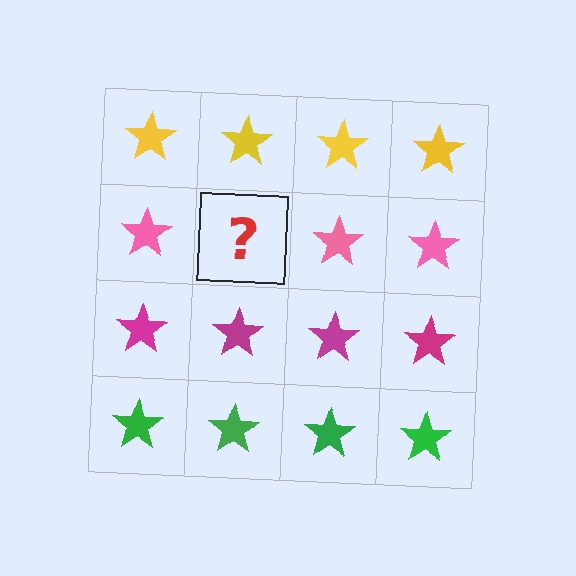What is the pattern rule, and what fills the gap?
The rule is that each row has a consistent color. The gap should be filled with a pink star.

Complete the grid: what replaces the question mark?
The question mark should be replaced with a pink star.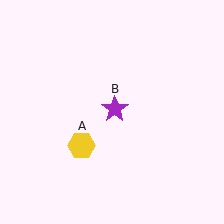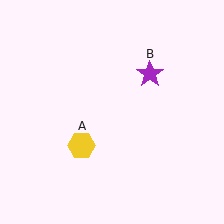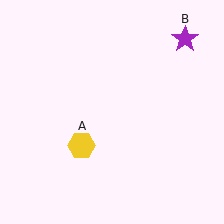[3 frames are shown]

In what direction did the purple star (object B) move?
The purple star (object B) moved up and to the right.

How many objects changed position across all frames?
1 object changed position: purple star (object B).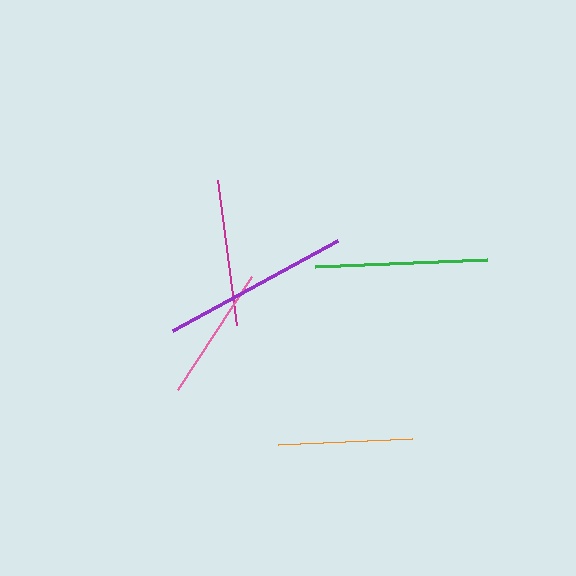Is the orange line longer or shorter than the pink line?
The pink line is longer than the orange line.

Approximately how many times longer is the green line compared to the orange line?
The green line is approximately 1.3 times the length of the orange line.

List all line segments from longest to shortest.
From longest to shortest: purple, green, magenta, pink, orange.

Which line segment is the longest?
The purple line is the longest at approximately 188 pixels.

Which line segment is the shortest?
The orange line is the shortest at approximately 134 pixels.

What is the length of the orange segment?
The orange segment is approximately 134 pixels long.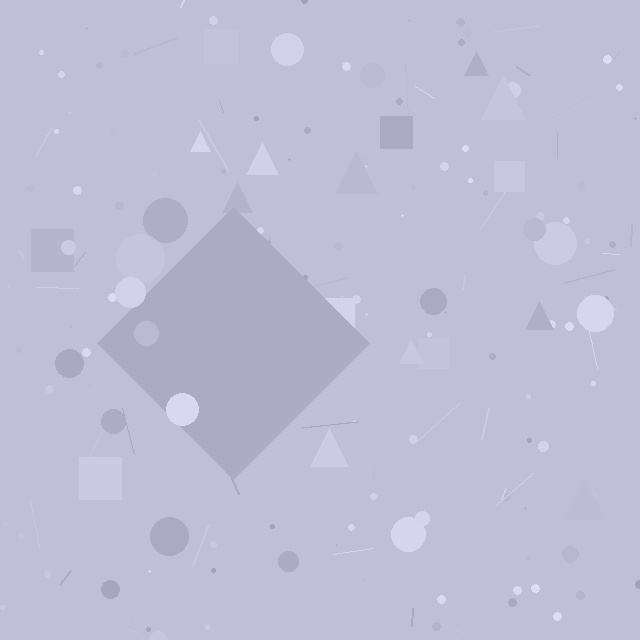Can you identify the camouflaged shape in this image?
The camouflaged shape is a diamond.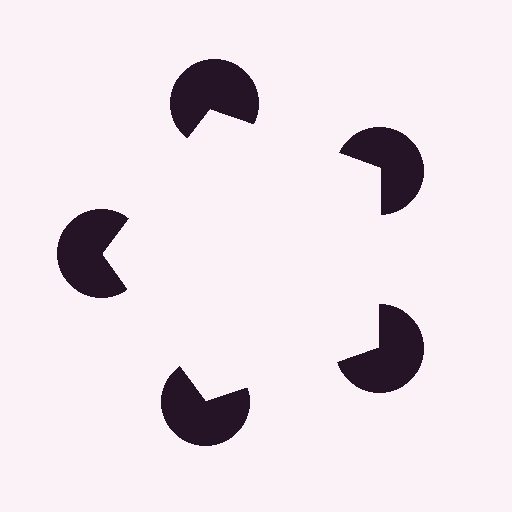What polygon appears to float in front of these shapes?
An illusory pentagon — its edges are inferred from the aligned wedge cuts in the pac-man discs, not physically drawn.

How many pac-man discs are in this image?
There are 5 — one at each vertex of the illusory pentagon.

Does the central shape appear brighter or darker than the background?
It typically appears slightly brighter than the background, even though no actual brightness change is drawn.